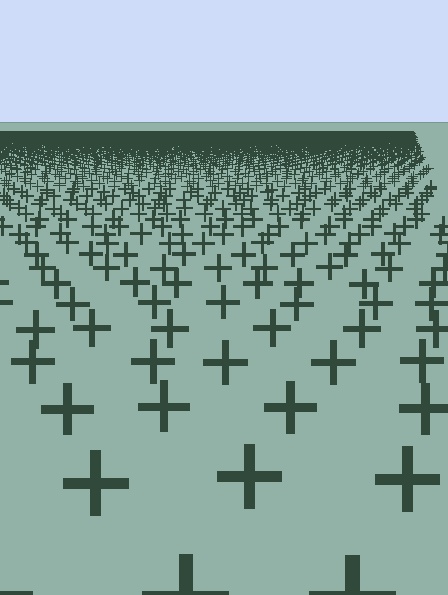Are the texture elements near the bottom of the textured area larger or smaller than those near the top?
Larger. Near the bottom, elements are closer to the viewer and appear at a bigger on-screen size.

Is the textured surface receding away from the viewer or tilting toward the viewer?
The surface is receding away from the viewer. Texture elements get smaller and denser toward the top.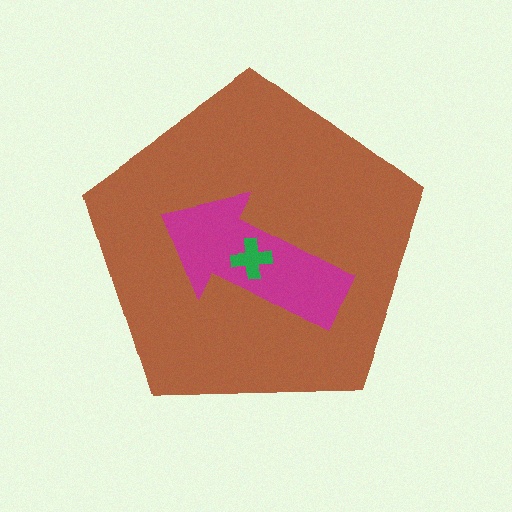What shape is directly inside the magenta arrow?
The green cross.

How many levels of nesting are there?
3.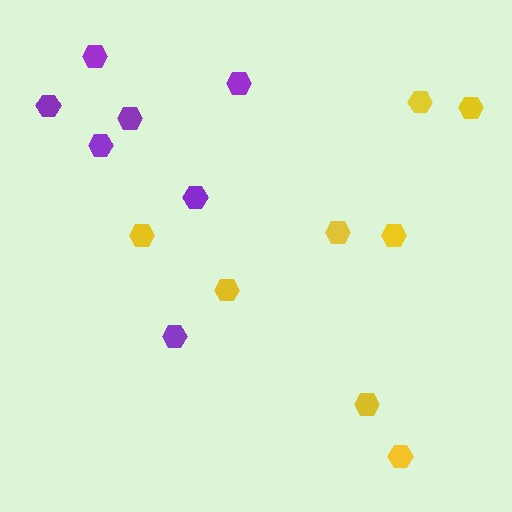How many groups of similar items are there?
There are 2 groups: one group of purple hexagons (7) and one group of yellow hexagons (8).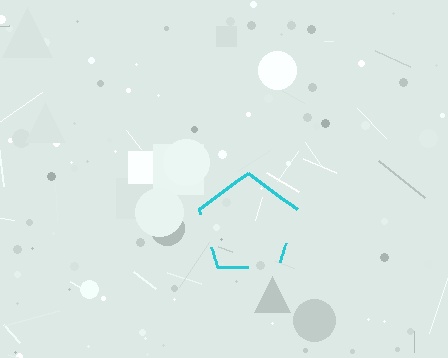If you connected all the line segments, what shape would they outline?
They would outline a pentagon.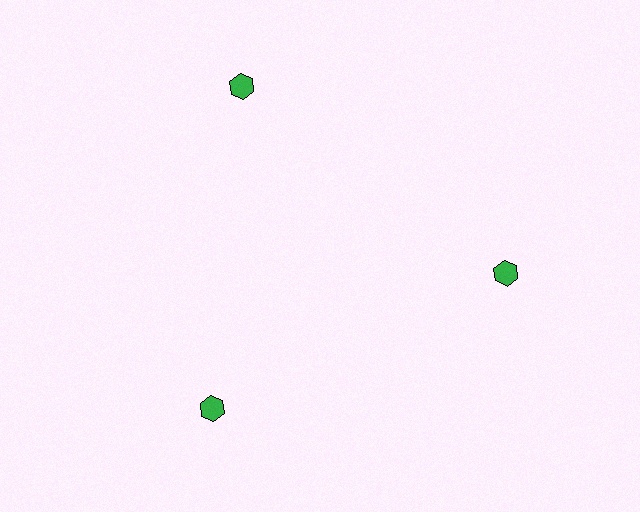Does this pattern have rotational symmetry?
Yes, this pattern has 3-fold rotational symmetry. It looks the same after rotating 120 degrees around the center.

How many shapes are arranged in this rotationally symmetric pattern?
There are 3 shapes, arranged in 3 groups of 1.